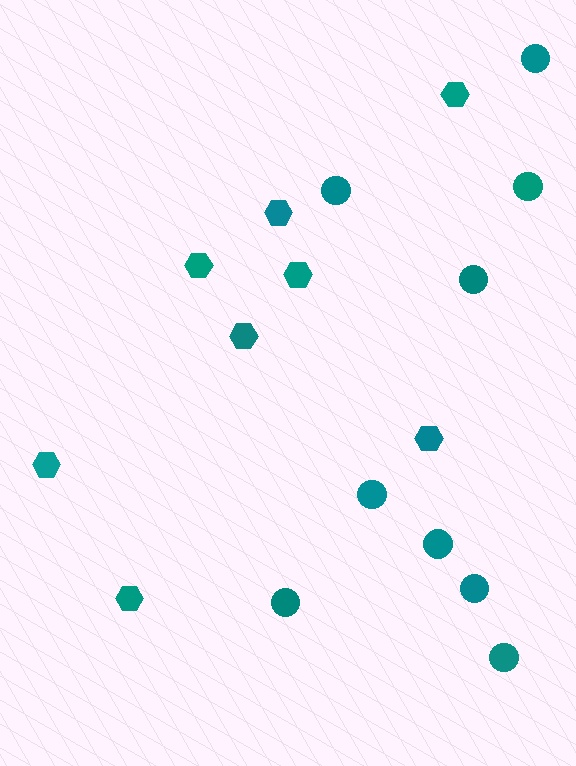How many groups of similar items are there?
There are 2 groups: one group of hexagons (8) and one group of circles (9).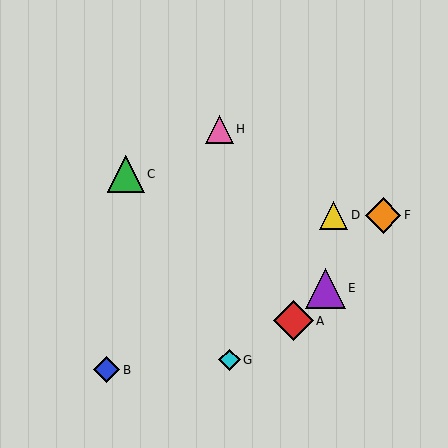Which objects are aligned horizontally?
Objects D, F are aligned horizontally.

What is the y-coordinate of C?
Object C is at y≈174.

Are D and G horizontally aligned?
No, D is at y≈215 and G is at y≈360.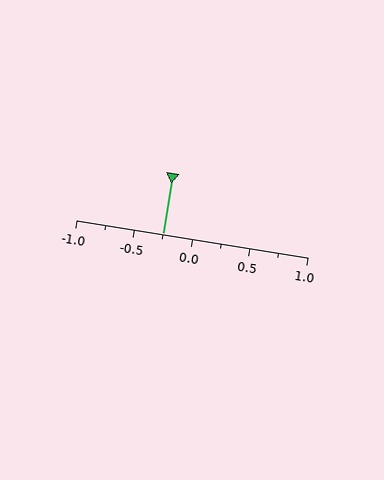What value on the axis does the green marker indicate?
The marker indicates approximately -0.25.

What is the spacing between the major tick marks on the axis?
The major ticks are spaced 0.5 apart.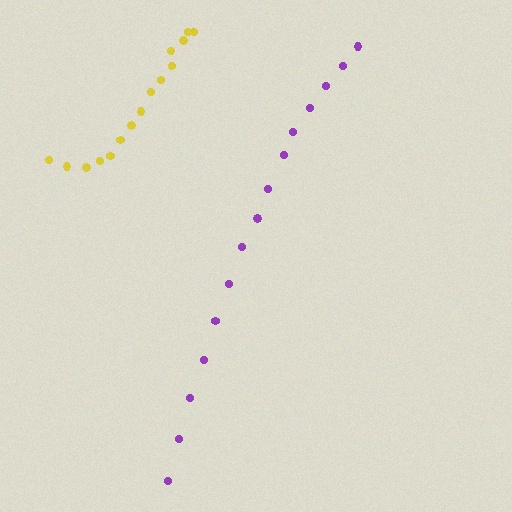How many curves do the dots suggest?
There are 2 distinct paths.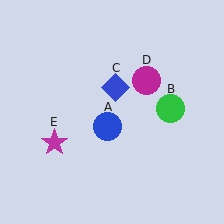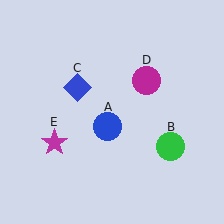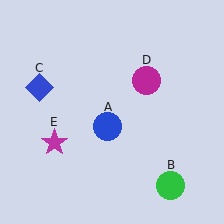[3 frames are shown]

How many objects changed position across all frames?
2 objects changed position: green circle (object B), blue diamond (object C).